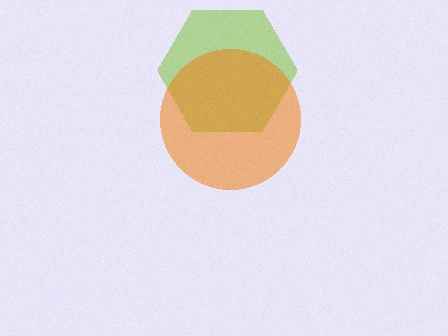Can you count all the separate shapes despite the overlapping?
Yes, there are 2 separate shapes.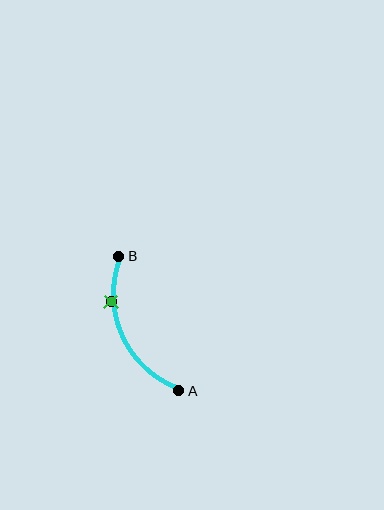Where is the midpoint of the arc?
The arc midpoint is the point on the curve farthest from the straight line joining A and B. It sits to the left of that line.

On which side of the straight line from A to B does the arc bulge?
The arc bulges to the left of the straight line connecting A and B.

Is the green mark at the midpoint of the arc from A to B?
No. The green mark lies on the arc but is closer to endpoint B. The arc midpoint would be at the point on the curve equidistant along the arc from both A and B.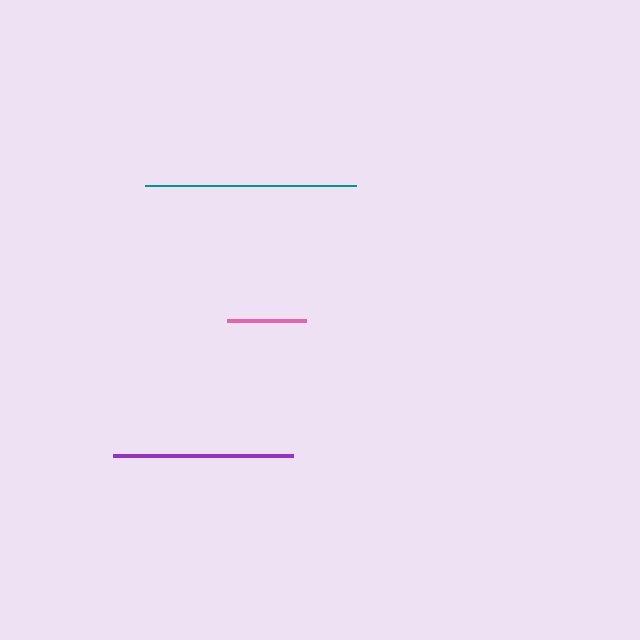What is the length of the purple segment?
The purple segment is approximately 180 pixels long.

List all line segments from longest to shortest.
From longest to shortest: teal, purple, pink.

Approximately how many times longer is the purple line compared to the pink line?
The purple line is approximately 2.3 times the length of the pink line.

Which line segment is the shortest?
The pink line is the shortest at approximately 79 pixels.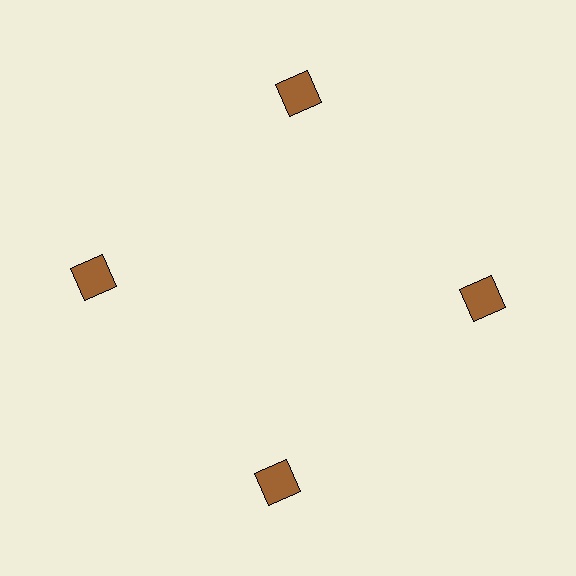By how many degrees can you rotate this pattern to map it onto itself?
The pattern maps onto itself every 90 degrees of rotation.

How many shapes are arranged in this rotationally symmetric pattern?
There are 4 shapes, arranged in 4 groups of 1.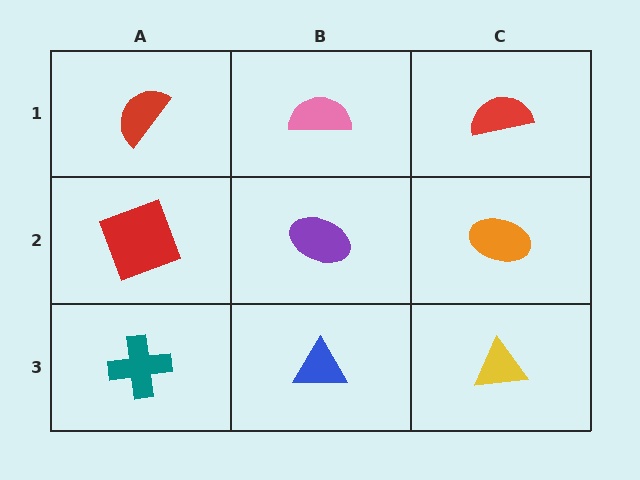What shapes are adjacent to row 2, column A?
A red semicircle (row 1, column A), a teal cross (row 3, column A), a purple ellipse (row 2, column B).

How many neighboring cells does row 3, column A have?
2.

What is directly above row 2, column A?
A red semicircle.